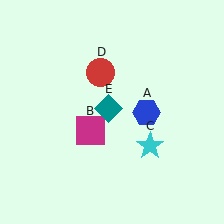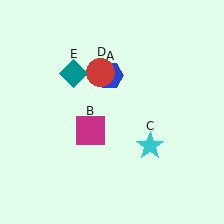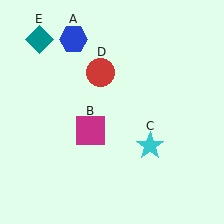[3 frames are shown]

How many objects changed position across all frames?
2 objects changed position: blue hexagon (object A), teal diamond (object E).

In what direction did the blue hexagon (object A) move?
The blue hexagon (object A) moved up and to the left.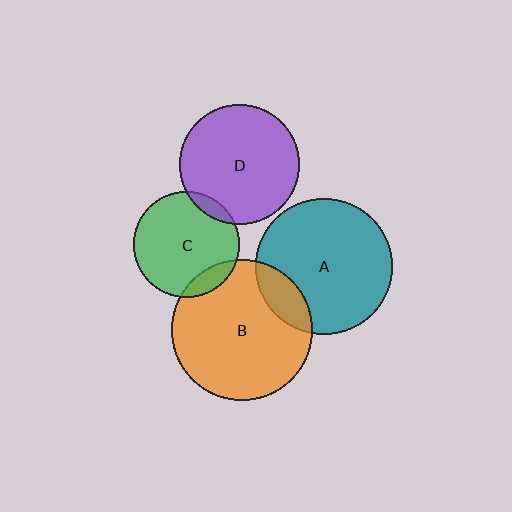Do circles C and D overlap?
Yes.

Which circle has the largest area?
Circle B (orange).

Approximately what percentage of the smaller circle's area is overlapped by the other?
Approximately 10%.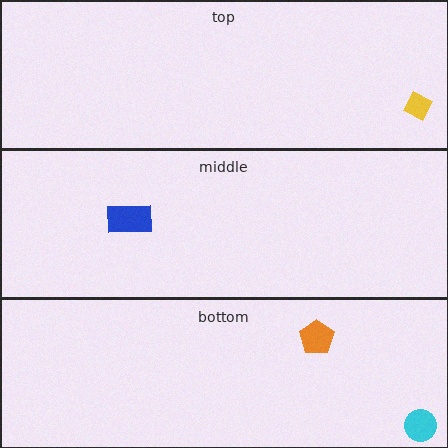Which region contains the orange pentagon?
The bottom region.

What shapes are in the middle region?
The blue rectangle.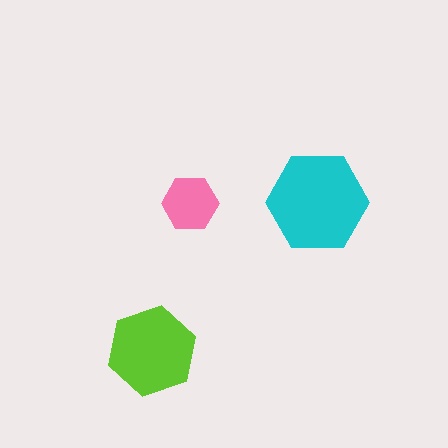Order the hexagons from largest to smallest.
the cyan one, the lime one, the pink one.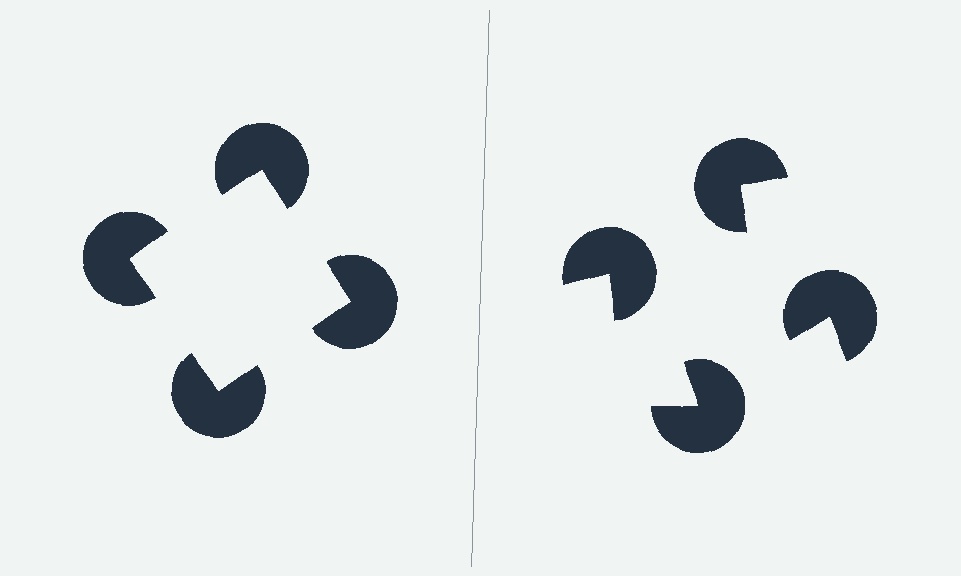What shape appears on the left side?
An illusory square.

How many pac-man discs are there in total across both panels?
8 — 4 on each side.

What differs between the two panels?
The pac-man discs are positioned identically on both sides; only the wedge orientations differ. On the left they align to a square; on the right they are misaligned.